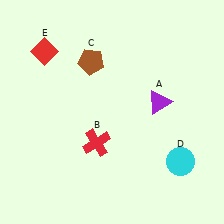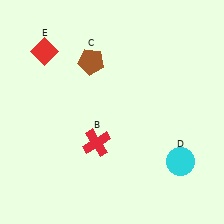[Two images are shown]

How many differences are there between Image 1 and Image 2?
There is 1 difference between the two images.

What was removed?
The purple triangle (A) was removed in Image 2.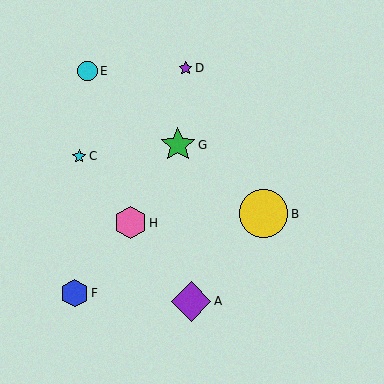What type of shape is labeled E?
Shape E is a cyan circle.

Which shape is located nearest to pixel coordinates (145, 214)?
The pink hexagon (labeled H) at (130, 223) is nearest to that location.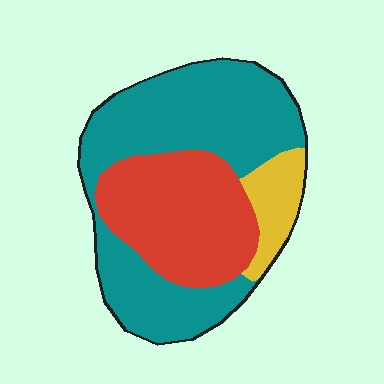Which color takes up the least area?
Yellow, at roughly 10%.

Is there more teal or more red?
Teal.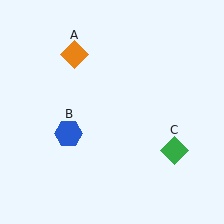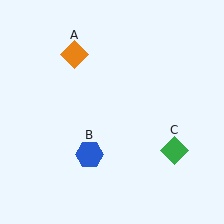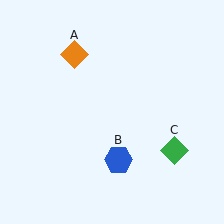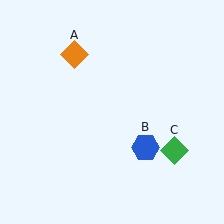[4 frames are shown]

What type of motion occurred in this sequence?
The blue hexagon (object B) rotated counterclockwise around the center of the scene.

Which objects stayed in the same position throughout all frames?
Orange diamond (object A) and green diamond (object C) remained stationary.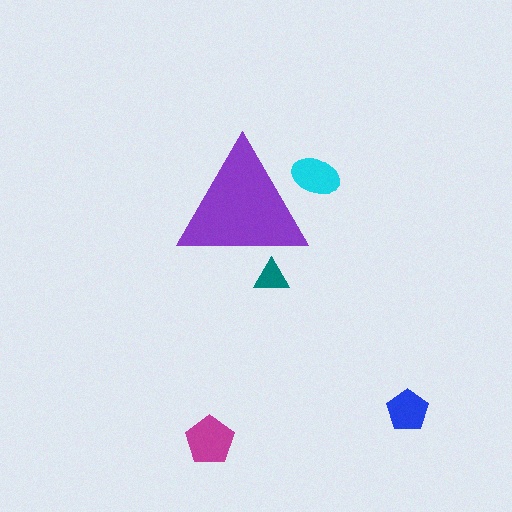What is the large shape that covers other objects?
A purple triangle.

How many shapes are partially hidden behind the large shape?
2 shapes are partially hidden.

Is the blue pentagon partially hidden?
No, the blue pentagon is fully visible.